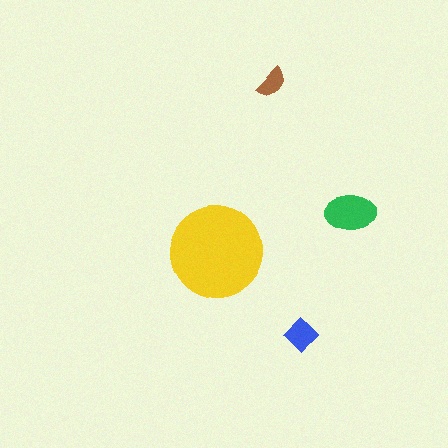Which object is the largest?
The yellow circle.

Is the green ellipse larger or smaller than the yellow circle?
Smaller.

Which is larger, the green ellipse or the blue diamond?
The green ellipse.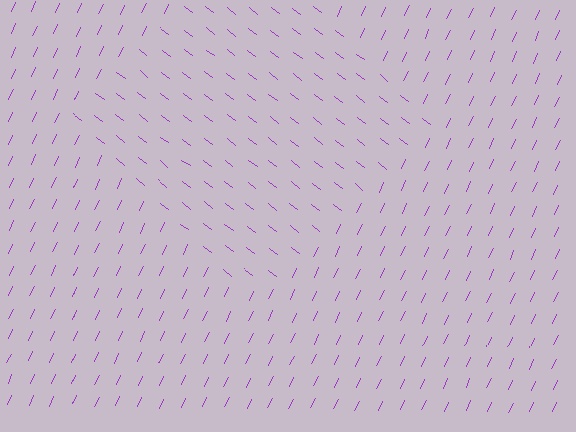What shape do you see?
I see a diamond.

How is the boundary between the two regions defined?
The boundary is defined purely by a change in line orientation (approximately 77 degrees difference). All lines are the same color and thickness.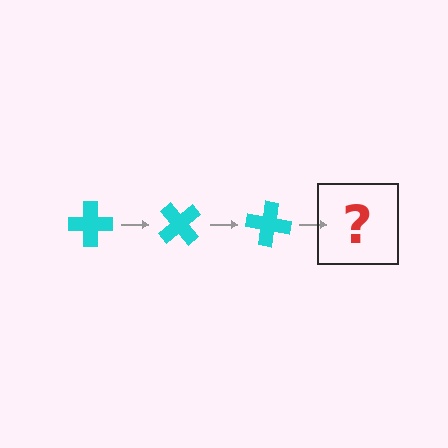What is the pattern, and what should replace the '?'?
The pattern is that the cross rotates 50 degrees each step. The '?' should be a cyan cross rotated 150 degrees.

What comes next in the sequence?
The next element should be a cyan cross rotated 150 degrees.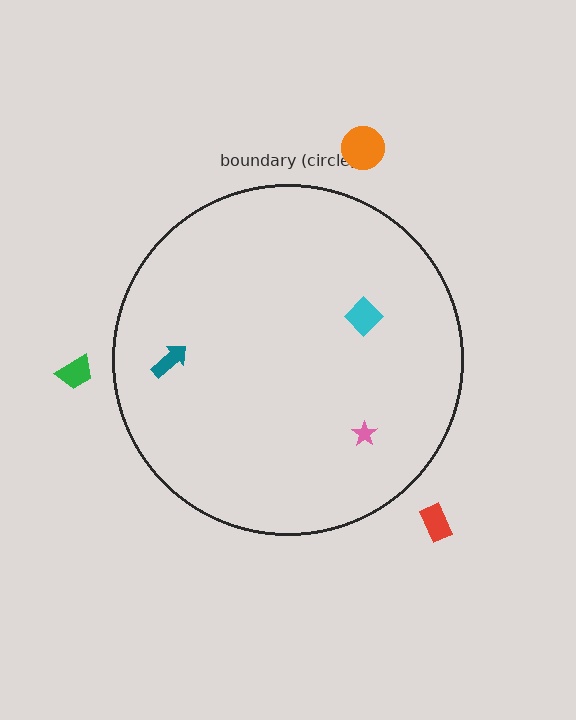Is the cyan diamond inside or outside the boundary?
Inside.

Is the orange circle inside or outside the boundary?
Outside.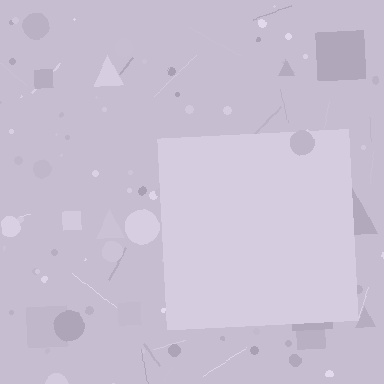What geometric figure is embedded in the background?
A square is embedded in the background.